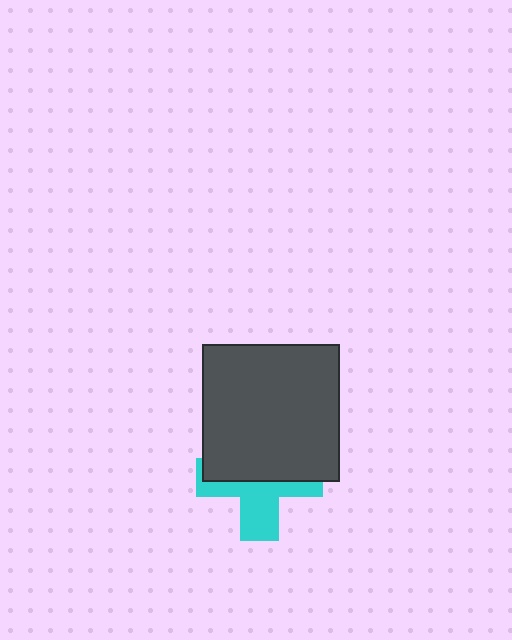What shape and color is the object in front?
The object in front is a dark gray square.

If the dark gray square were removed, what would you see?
You would see the complete cyan cross.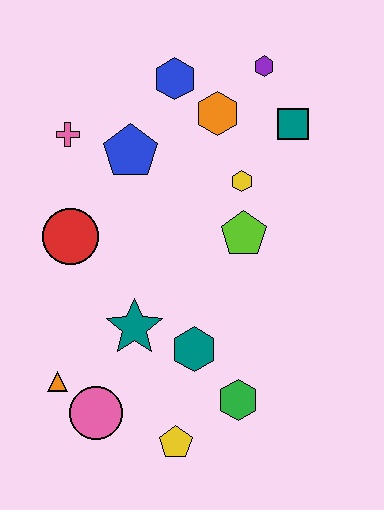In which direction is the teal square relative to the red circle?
The teal square is to the right of the red circle.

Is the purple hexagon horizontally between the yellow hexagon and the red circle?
No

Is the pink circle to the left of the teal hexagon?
Yes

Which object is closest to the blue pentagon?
The pink cross is closest to the blue pentagon.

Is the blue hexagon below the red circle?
No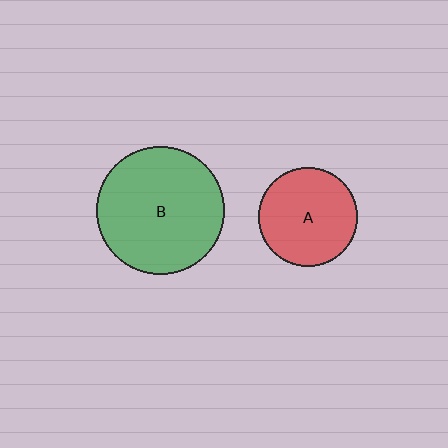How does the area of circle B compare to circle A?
Approximately 1.6 times.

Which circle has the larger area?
Circle B (green).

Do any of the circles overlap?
No, none of the circles overlap.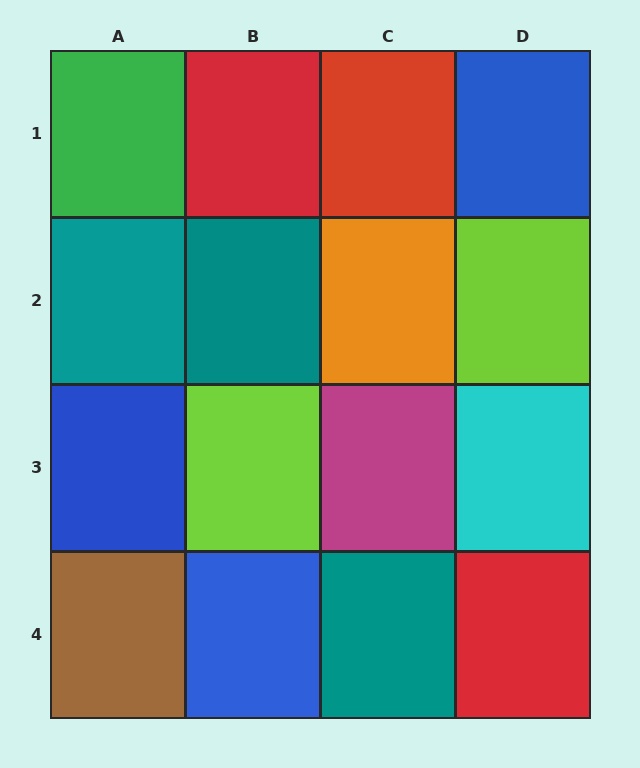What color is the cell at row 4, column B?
Blue.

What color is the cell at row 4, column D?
Red.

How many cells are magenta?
1 cell is magenta.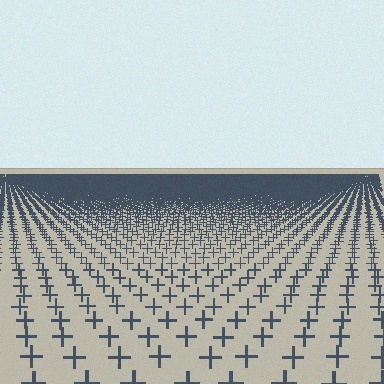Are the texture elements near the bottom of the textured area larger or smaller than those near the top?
Larger. Near the bottom, elements are closer to the viewer and appear at a bigger on-screen size.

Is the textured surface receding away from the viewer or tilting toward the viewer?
The surface is receding away from the viewer. Texture elements get smaller and denser toward the top.